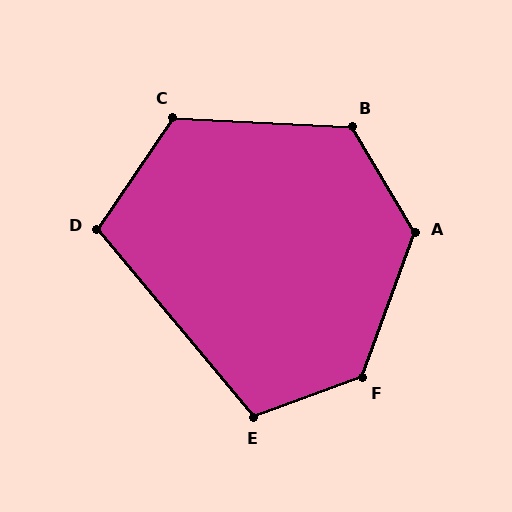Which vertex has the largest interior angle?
F, at approximately 130 degrees.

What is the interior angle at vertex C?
Approximately 121 degrees (obtuse).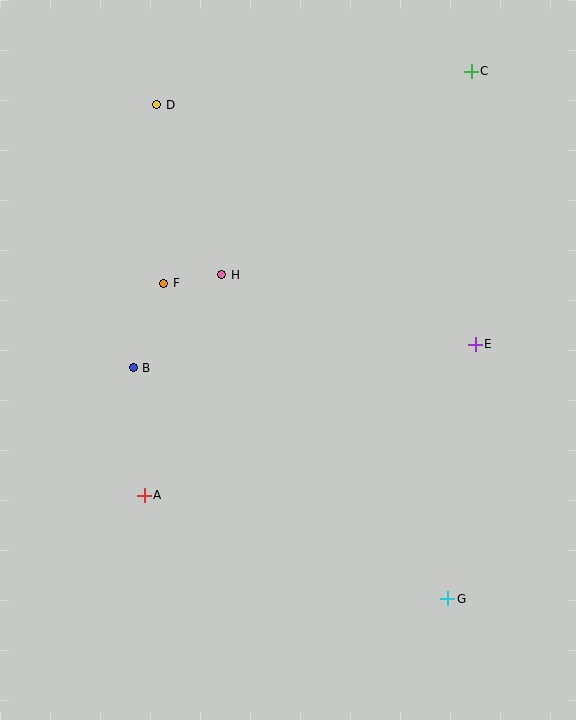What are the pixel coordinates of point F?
Point F is at (164, 283).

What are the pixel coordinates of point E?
Point E is at (475, 344).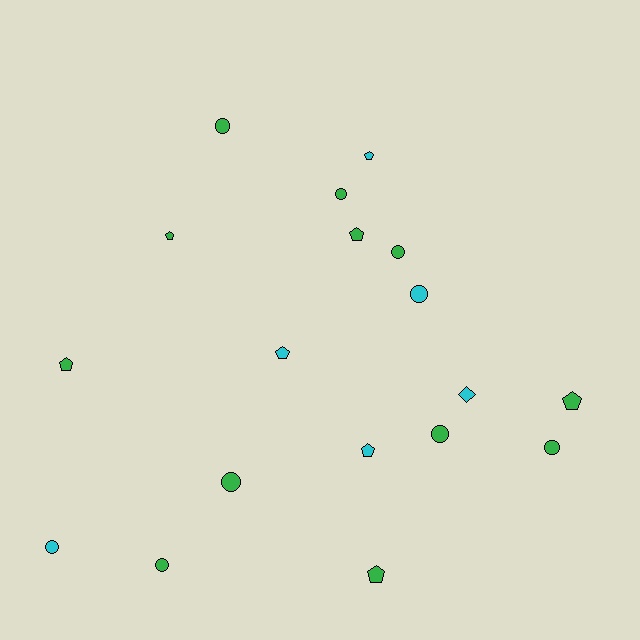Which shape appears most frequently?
Circle, with 9 objects.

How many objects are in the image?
There are 18 objects.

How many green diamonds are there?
There are no green diamonds.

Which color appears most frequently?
Green, with 12 objects.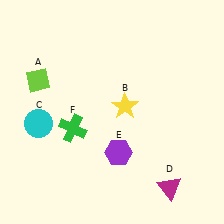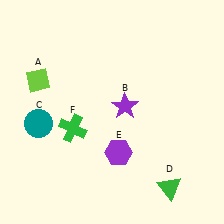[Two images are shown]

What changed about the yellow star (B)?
In Image 1, B is yellow. In Image 2, it changed to purple.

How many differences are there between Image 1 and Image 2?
There are 3 differences between the two images.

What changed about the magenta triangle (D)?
In Image 1, D is magenta. In Image 2, it changed to green.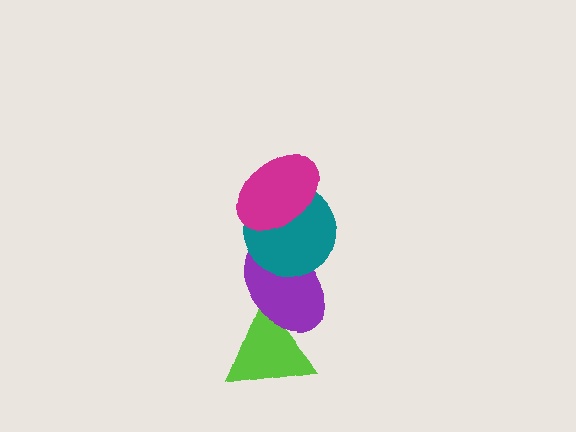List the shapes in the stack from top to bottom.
From top to bottom: the magenta ellipse, the teal circle, the purple ellipse, the lime triangle.